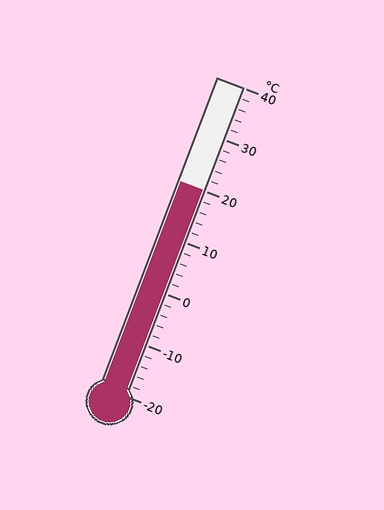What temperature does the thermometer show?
The thermometer shows approximately 20°C.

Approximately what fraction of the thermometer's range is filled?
The thermometer is filled to approximately 65% of its range.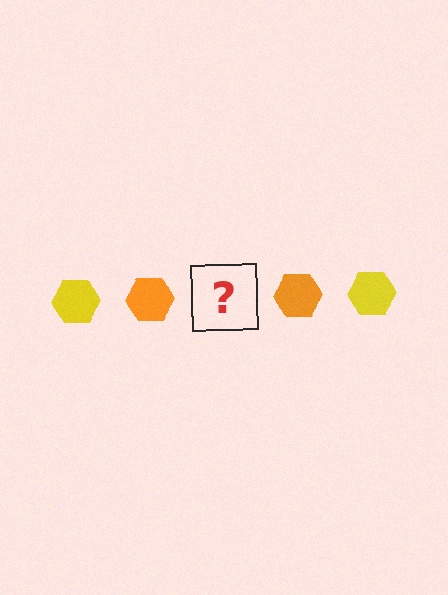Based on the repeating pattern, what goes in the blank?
The blank should be a yellow hexagon.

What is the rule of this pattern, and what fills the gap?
The rule is that the pattern cycles through yellow, orange hexagons. The gap should be filled with a yellow hexagon.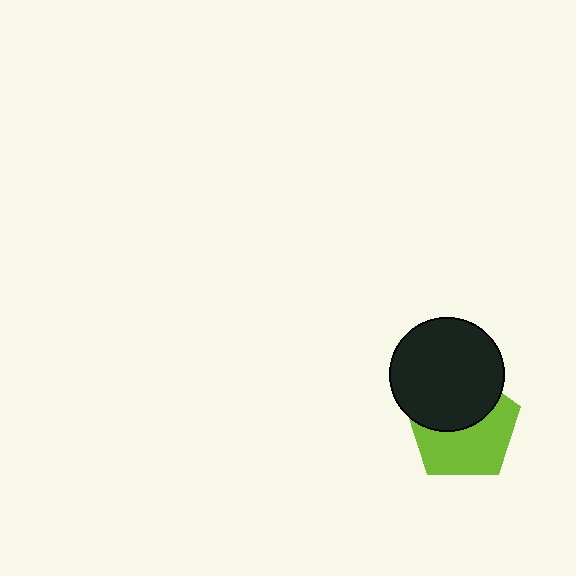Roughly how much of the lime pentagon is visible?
About half of it is visible (roughly 56%).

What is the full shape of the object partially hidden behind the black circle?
The partially hidden object is a lime pentagon.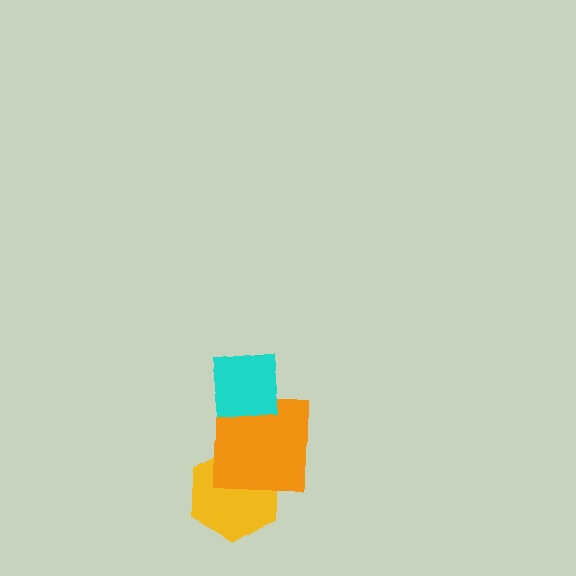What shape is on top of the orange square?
The cyan square is on top of the orange square.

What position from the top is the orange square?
The orange square is 2nd from the top.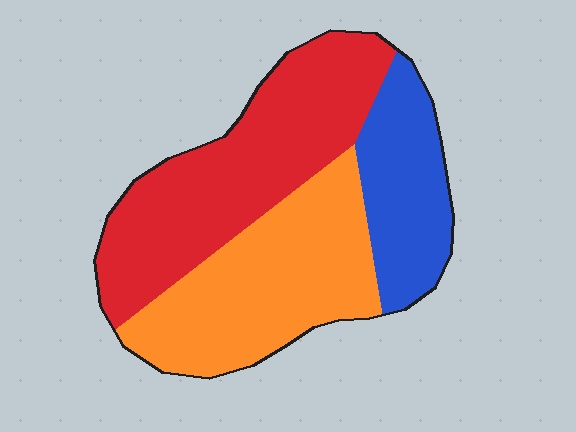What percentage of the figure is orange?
Orange covers 37% of the figure.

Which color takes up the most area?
Red, at roughly 40%.